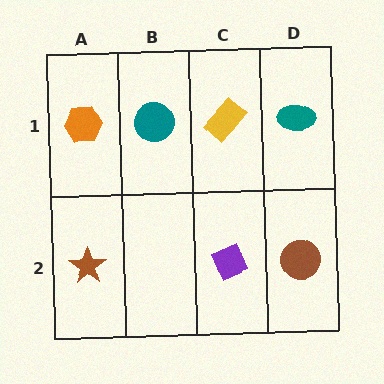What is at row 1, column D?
A teal ellipse.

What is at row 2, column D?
A brown circle.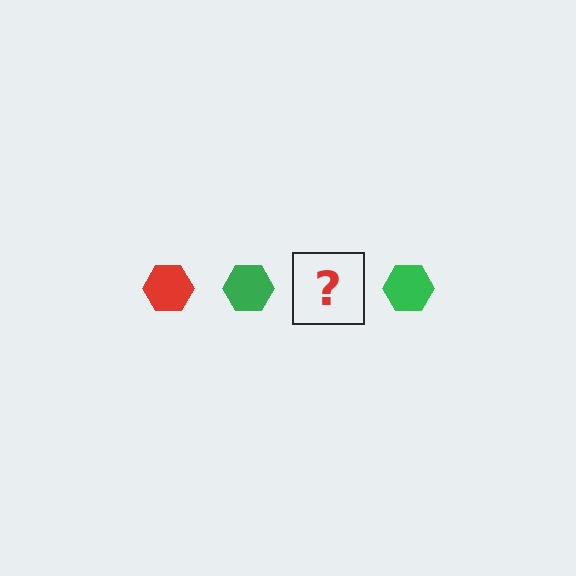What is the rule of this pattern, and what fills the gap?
The rule is that the pattern cycles through red, green hexagons. The gap should be filled with a red hexagon.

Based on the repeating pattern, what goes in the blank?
The blank should be a red hexagon.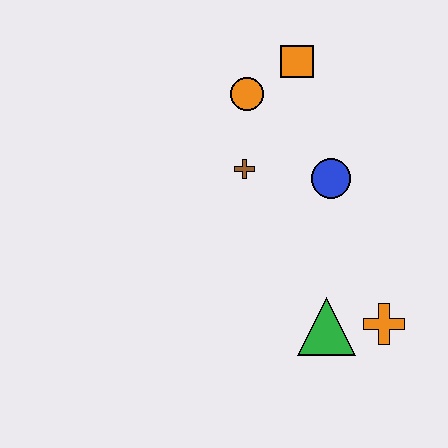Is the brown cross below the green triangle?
No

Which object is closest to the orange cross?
The green triangle is closest to the orange cross.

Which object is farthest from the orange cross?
The orange square is farthest from the orange cross.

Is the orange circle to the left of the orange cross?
Yes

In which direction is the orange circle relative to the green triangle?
The orange circle is above the green triangle.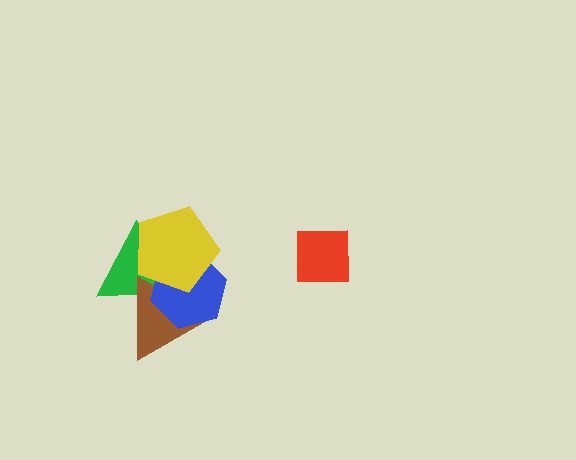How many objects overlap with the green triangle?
3 objects overlap with the green triangle.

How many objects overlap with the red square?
0 objects overlap with the red square.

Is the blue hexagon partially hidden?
Yes, it is partially covered by another shape.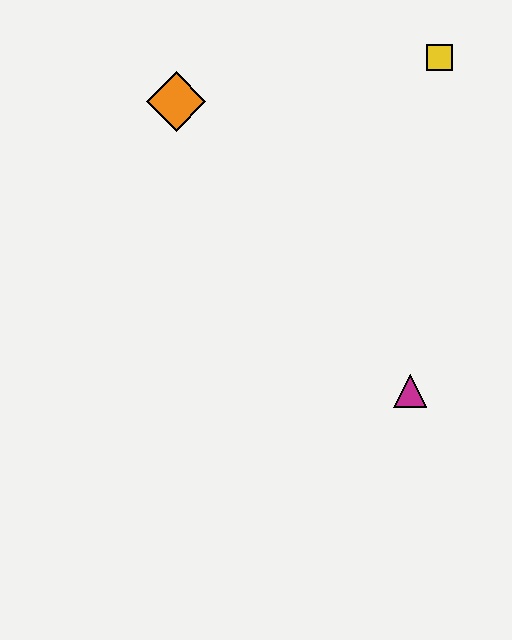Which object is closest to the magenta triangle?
The yellow square is closest to the magenta triangle.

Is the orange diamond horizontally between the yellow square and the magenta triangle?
No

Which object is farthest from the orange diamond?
The magenta triangle is farthest from the orange diamond.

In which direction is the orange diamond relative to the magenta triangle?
The orange diamond is above the magenta triangle.